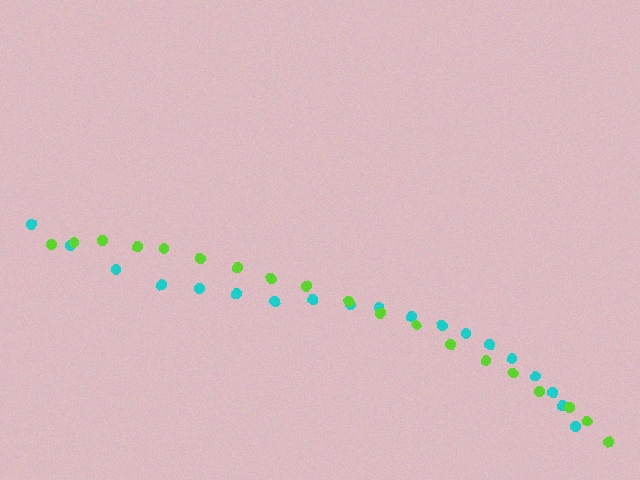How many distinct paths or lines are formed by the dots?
There are 2 distinct paths.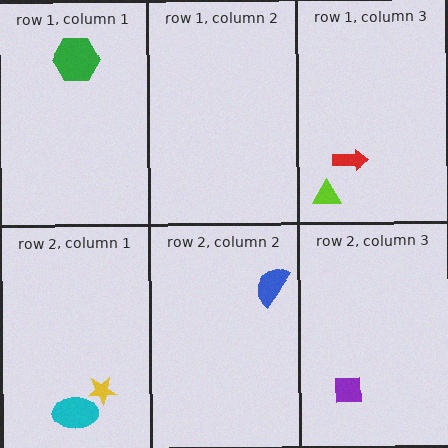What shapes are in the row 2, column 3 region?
The purple square.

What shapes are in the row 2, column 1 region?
The yellow star, the cyan ellipse.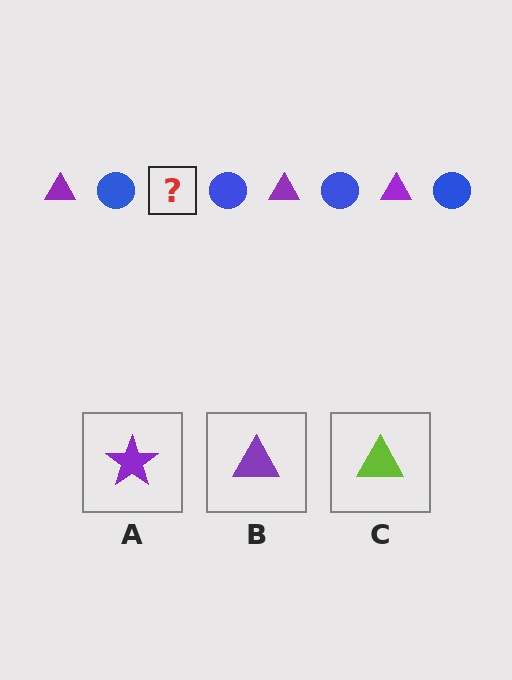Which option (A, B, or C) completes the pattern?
B.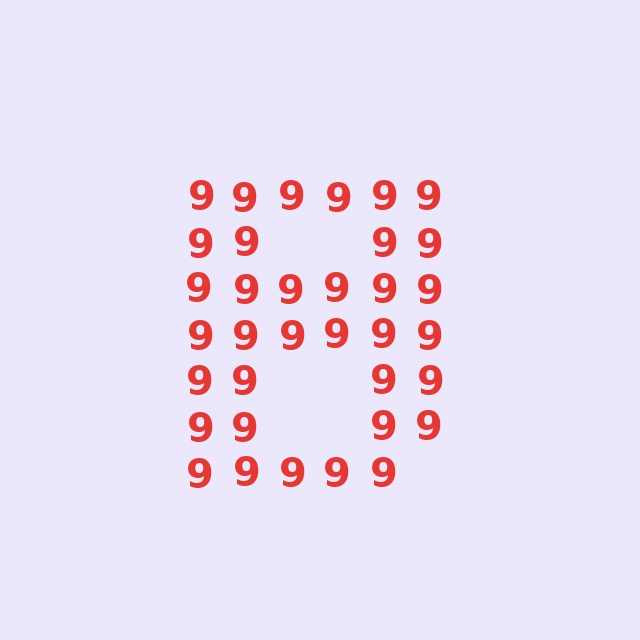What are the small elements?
The small elements are digit 9's.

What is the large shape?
The large shape is the letter B.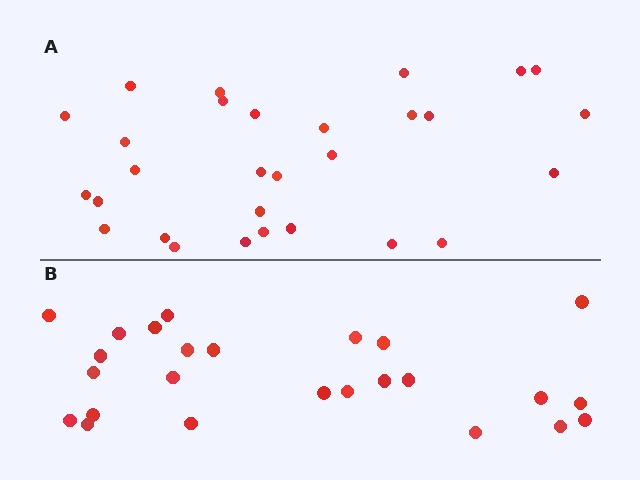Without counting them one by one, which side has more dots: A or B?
Region A (the top region) has more dots.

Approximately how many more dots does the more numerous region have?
Region A has about 4 more dots than region B.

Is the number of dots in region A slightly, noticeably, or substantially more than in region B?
Region A has only slightly more — the two regions are fairly close. The ratio is roughly 1.2 to 1.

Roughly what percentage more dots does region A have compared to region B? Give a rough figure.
About 15% more.